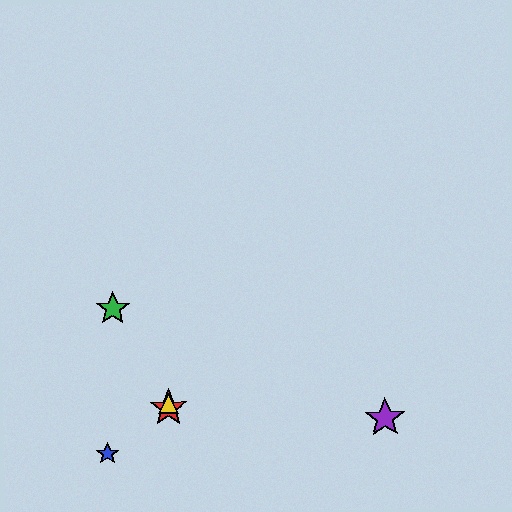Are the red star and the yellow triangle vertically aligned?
Yes, both are at x≈169.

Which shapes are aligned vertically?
The red star, the yellow triangle are aligned vertically.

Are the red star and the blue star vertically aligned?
No, the red star is at x≈169 and the blue star is at x≈107.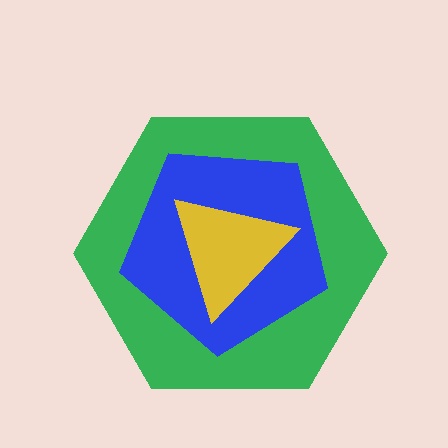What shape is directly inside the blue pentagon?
The yellow triangle.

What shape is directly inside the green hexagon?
The blue pentagon.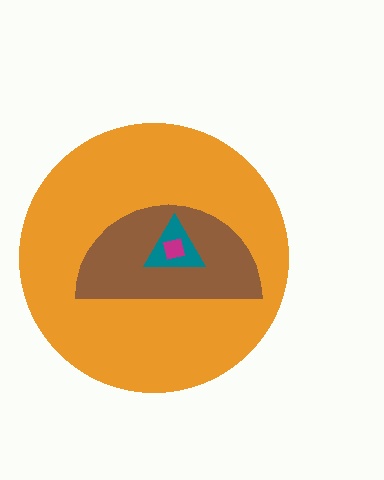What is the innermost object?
The magenta square.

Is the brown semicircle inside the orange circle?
Yes.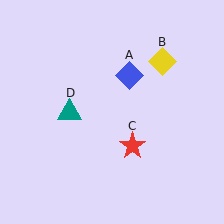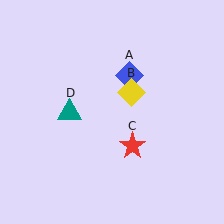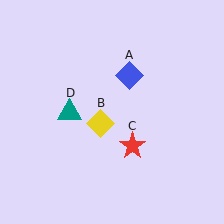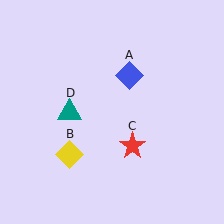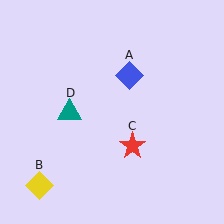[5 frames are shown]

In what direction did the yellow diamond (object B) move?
The yellow diamond (object B) moved down and to the left.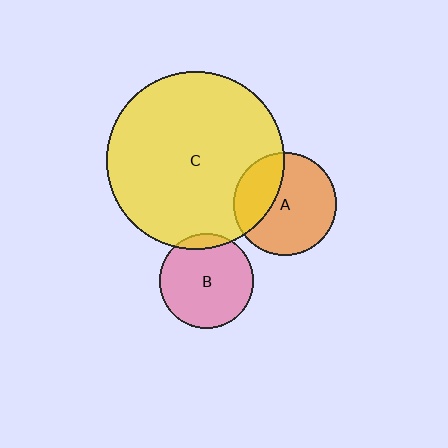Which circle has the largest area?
Circle C (yellow).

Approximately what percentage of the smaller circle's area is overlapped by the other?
Approximately 30%.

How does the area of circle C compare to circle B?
Approximately 3.6 times.